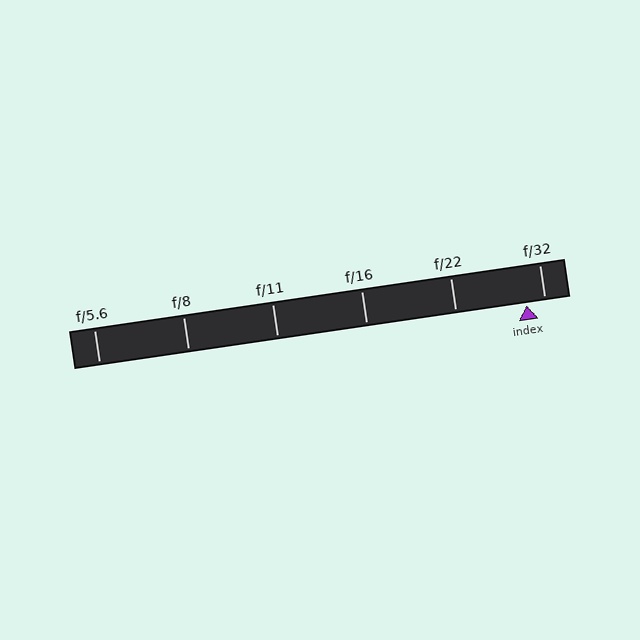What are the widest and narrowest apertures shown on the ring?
The widest aperture shown is f/5.6 and the narrowest is f/32.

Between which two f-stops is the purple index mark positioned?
The index mark is between f/22 and f/32.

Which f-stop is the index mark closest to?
The index mark is closest to f/32.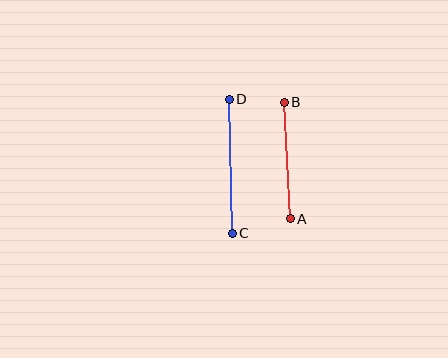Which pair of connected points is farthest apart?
Points C and D are farthest apart.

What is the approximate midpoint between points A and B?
The midpoint is at approximately (287, 161) pixels.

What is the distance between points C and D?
The distance is approximately 134 pixels.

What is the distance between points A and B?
The distance is approximately 117 pixels.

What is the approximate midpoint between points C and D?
The midpoint is at approximately (231, 166) pixels.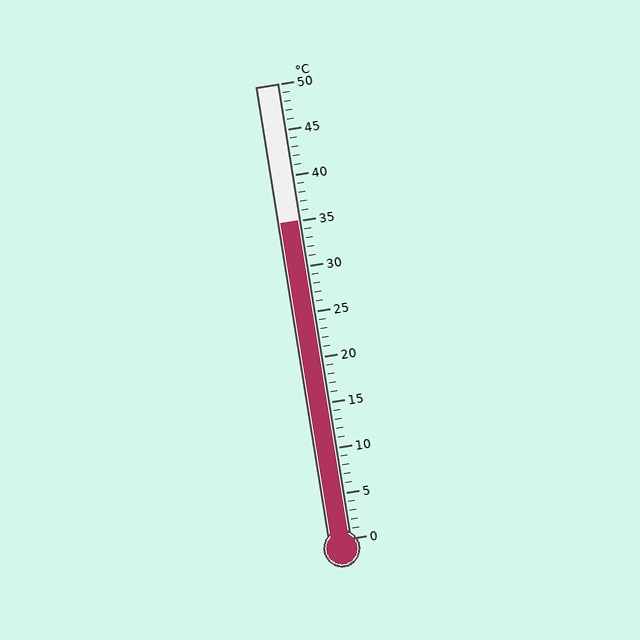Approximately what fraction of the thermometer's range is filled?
The thermometer is filled to approximately 70% of its range.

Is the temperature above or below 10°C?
The temperature is above 10°C.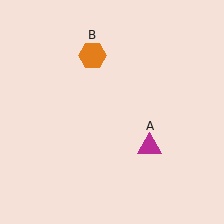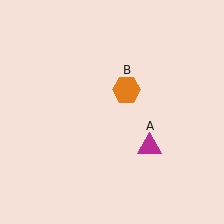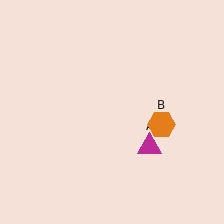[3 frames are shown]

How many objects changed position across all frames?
1 object changed position: orange hexagon (object B).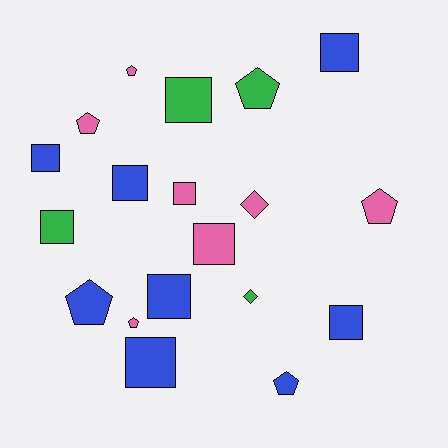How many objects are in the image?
There are 19 objects.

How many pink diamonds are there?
There is 1 pink diamond.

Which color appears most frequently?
Blue, with 8 objects.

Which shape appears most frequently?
Square, with 10 objects.